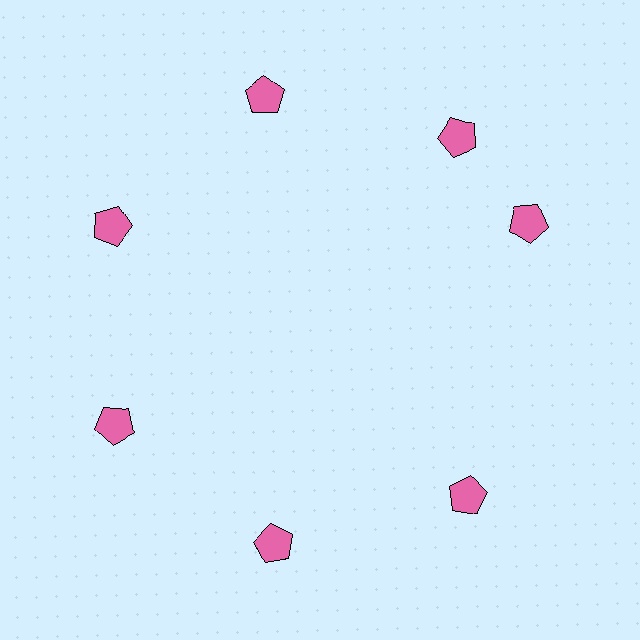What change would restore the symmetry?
The symmetry would be restored by rotating it back into even spacing with its neighbors so that all 7 pentagons sit at equal angles and equal distance from the center.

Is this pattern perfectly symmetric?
No. The 7 pink pentagons are arranged in a ring, but one element near the 3 o'clock position is rotated out of alignment along the ring, breaking the 7-fold rotational symmetry.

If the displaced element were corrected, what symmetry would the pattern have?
It would have 7-fold rotational symmetry — the pattern would map onto itself every 51 degrees.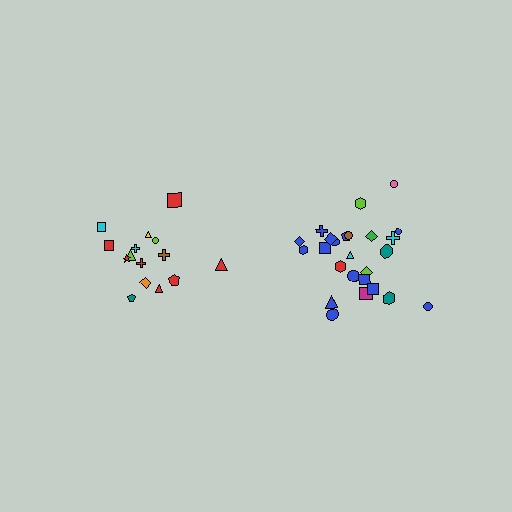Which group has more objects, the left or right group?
The right group.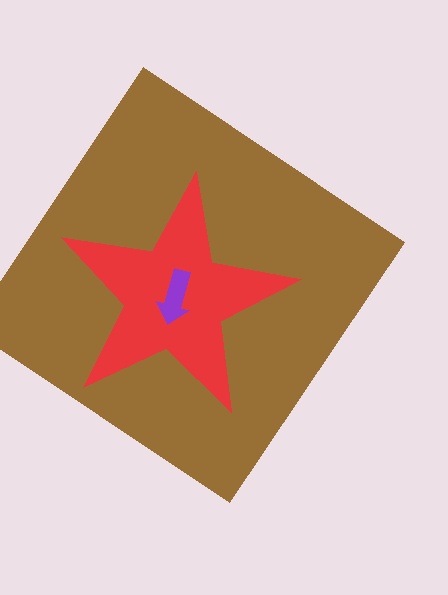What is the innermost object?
The purple arrow.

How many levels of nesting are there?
3.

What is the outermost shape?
The brown diamond.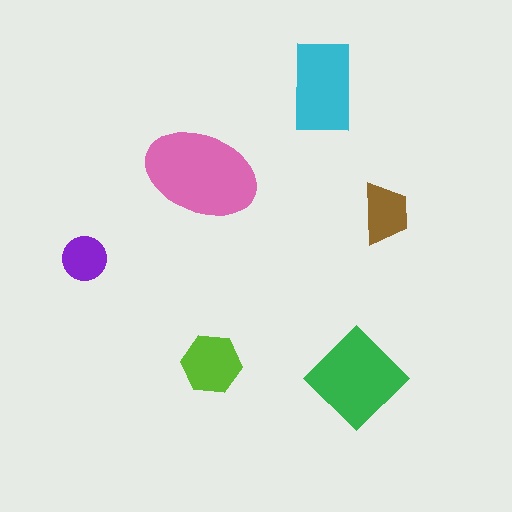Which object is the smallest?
The purple circle.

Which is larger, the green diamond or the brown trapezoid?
The green diamond.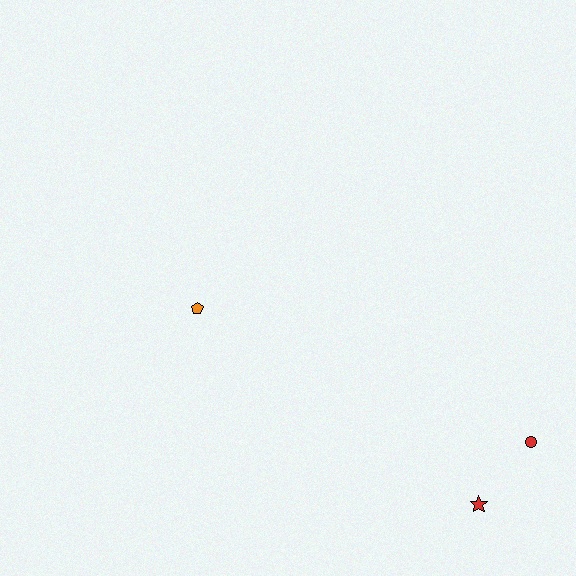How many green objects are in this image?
There are no green objects.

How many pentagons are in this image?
There is 1 pentagon.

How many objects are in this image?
There are 3 objects.